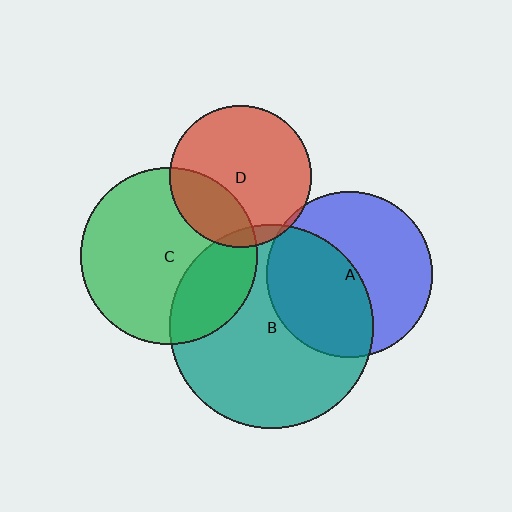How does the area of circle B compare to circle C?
Approximately 1.3 times.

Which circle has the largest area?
Circle B (teal).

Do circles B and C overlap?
Yes.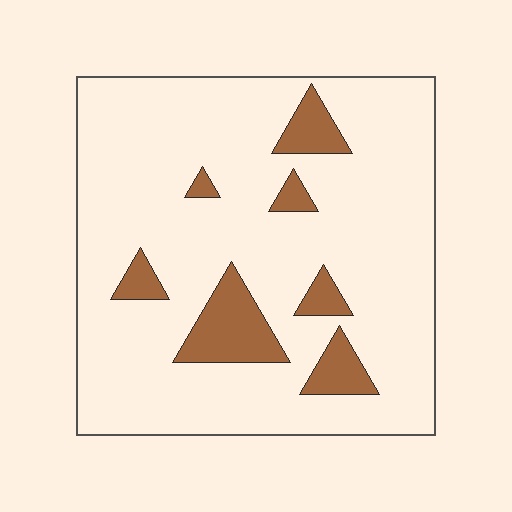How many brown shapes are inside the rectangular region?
7.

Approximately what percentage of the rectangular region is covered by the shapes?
Approximately 15%.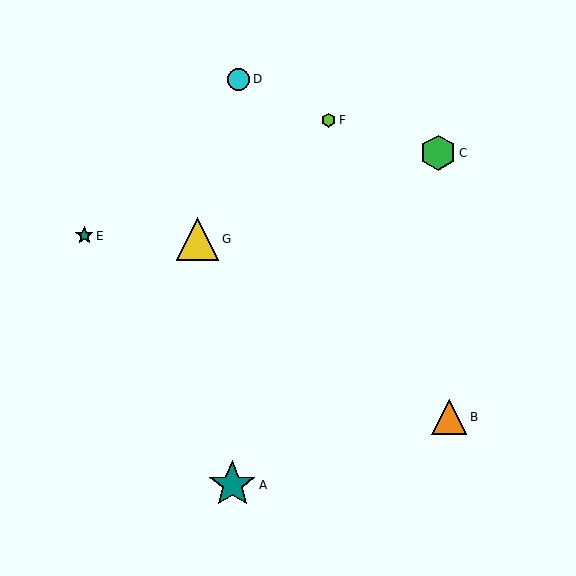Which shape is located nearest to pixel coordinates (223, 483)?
The teal star (labeled A) at (232, 485) is nearest to that location.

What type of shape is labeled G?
Shape G is a yellow triangle.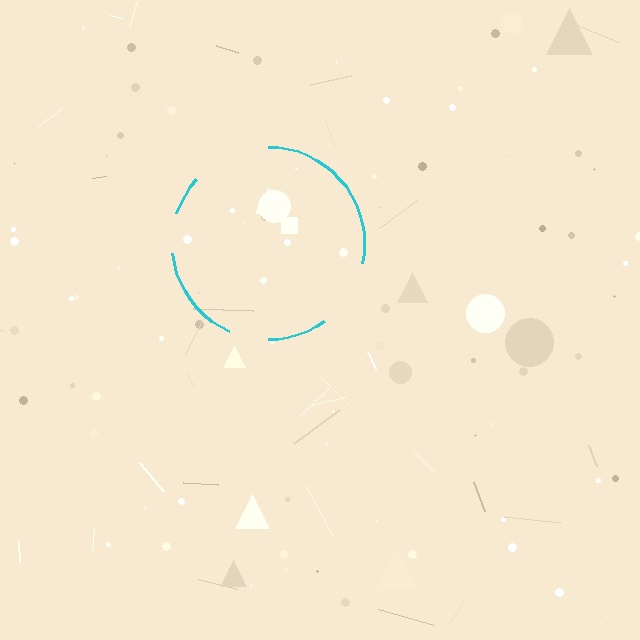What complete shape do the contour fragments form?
The contour fragments form a circle.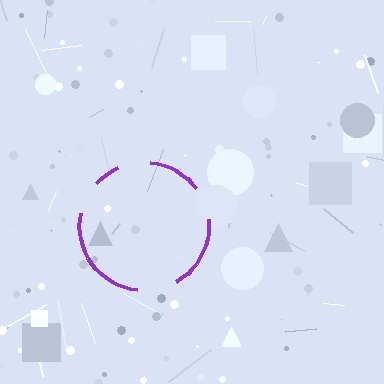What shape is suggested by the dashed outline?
The dashed outline suggests a circle.